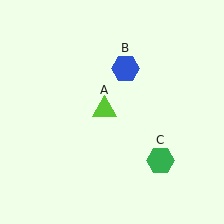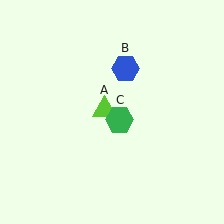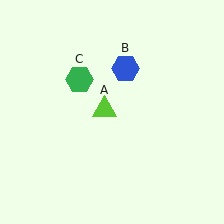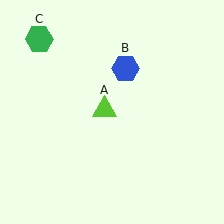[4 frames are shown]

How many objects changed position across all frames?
1 object changed position: green hexagon (object C).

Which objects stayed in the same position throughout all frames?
Lime triangle (object A) and blue hexagon (object B) remained stationary.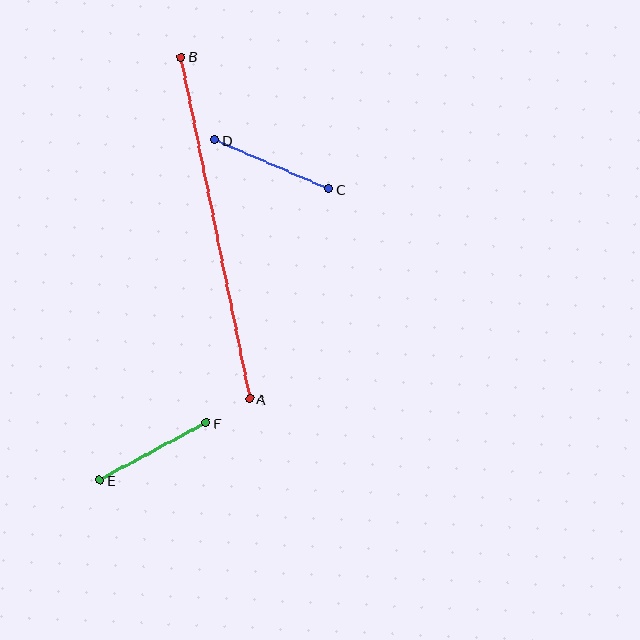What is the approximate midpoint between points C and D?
The midpoint is at approximately (271, 165) pixels.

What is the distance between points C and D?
The distance is approximately 124 pixels.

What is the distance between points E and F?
The distance is approximately 121 pixels.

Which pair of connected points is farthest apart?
Points A and B are farthest apart.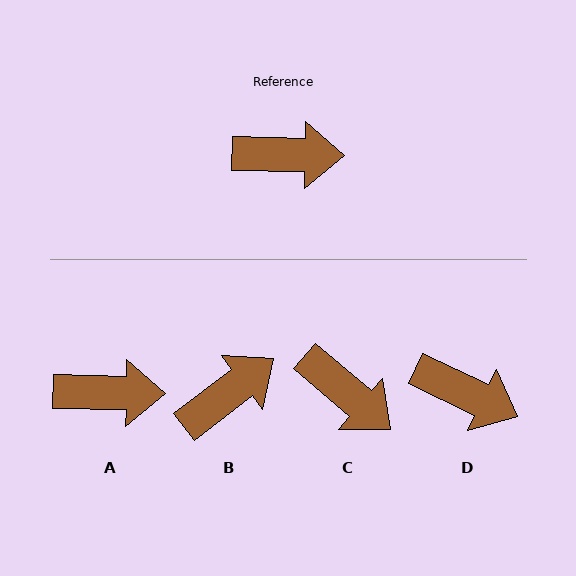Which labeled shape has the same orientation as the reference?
A.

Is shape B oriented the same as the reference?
No, it is off by about 38 degrees.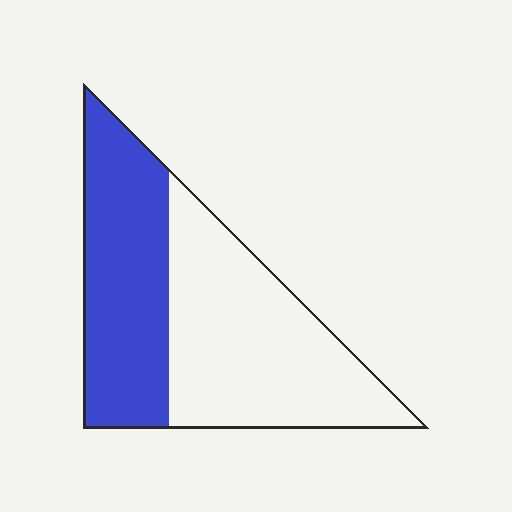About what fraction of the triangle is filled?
About two fifths (2/5).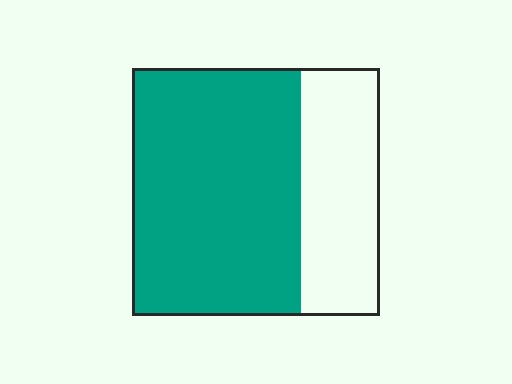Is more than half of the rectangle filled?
Yes.